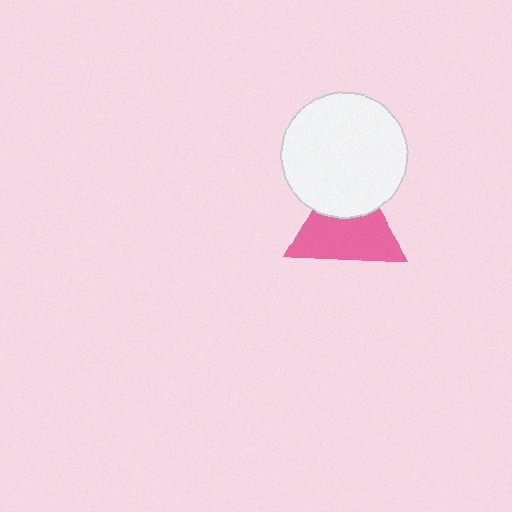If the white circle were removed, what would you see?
You would see the complete pink triangle.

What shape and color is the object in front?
The object in front is a white circle.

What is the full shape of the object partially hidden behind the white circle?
The partially hidden object is a pink triangle.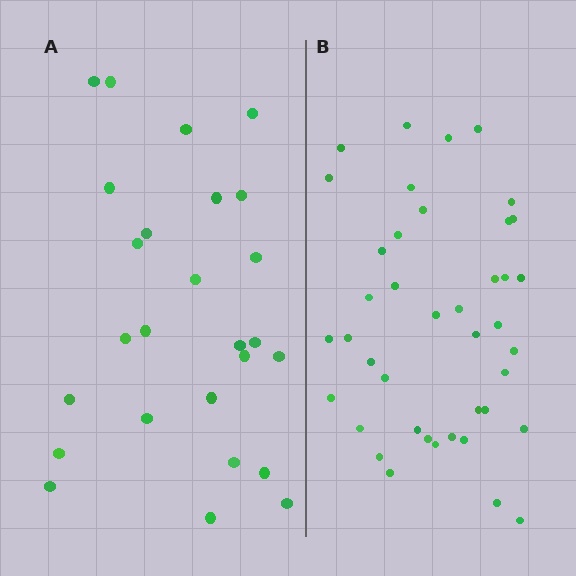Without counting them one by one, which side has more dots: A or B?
Region B (the right region) has more dots.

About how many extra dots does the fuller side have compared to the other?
Region B has approximately 15 more dots than region A.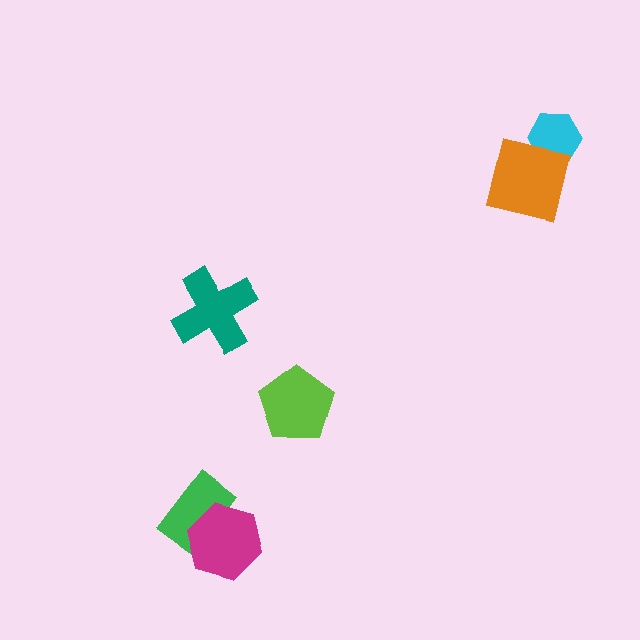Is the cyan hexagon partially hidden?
Yes, it is partially covered by another shape.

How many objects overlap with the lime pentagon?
0 objects overlap with the lime pentagon.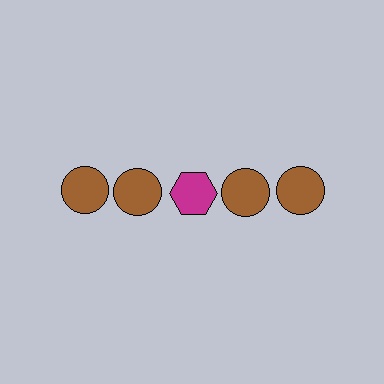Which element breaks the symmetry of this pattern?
The magenta hexagon in the top row, center column breaks the symmetry. All other shapes are brown circles.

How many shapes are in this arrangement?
There are 5 shapes arranged in a grid pattern.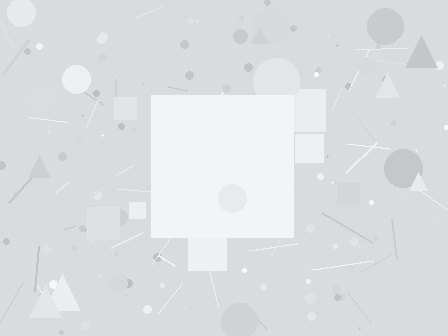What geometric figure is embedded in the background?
A square is embedded in the background.